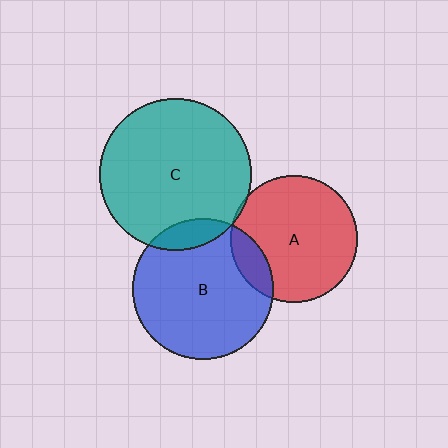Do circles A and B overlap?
Yes.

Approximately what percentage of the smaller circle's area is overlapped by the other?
Approximately 15%.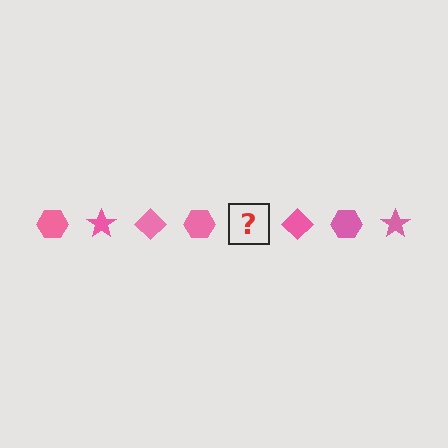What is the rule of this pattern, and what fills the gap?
The rule is that the pattern cycles through hexagon, star, diamond shapes in pink. The gap should be filled with a pink star.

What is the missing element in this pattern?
The missing element is a pink star.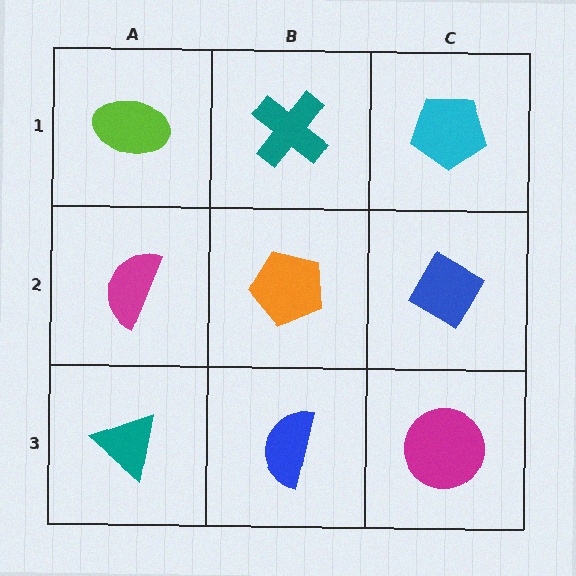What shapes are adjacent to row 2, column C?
A cyan pentagon (row 1, column C), a magenta circle (row 3, column C), an orange pentagon (row 2, column B).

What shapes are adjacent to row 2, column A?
A lime ellipse (row 1, column A), a teal triangle (row 3, column A), an orange pentagon (row 2, column B).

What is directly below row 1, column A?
A magenta semicircle.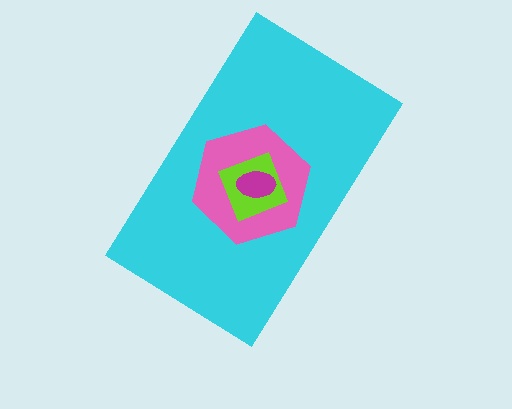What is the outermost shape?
The cyan rectangle.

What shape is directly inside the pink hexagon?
The lime diamond.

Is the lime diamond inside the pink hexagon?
Yes.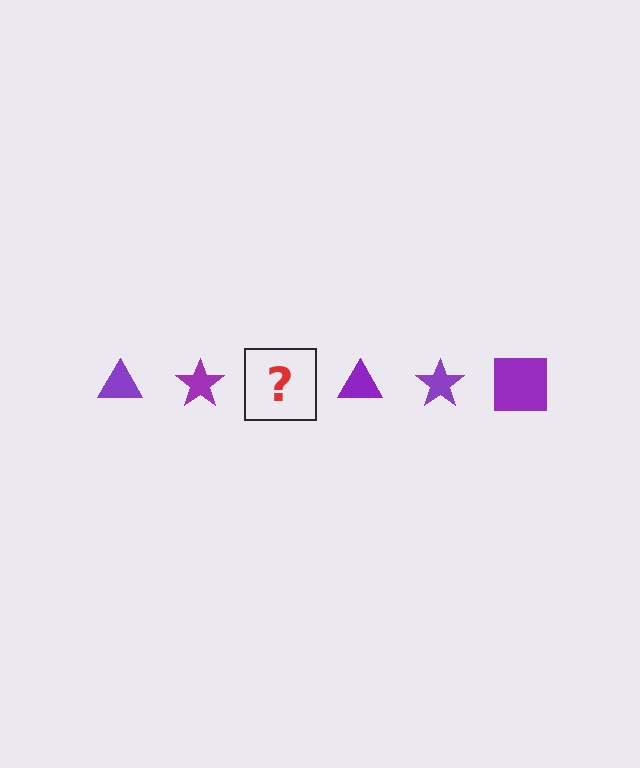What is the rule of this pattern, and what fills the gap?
The rule is that the pattern cycles through triangle, star, square shapes in purple. The gap should be filled with a purple square.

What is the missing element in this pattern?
The missing element is a purple square.